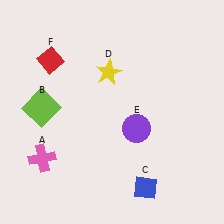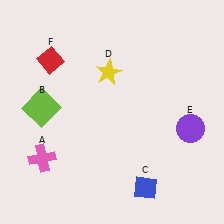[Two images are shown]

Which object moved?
The purple circle (E) moved right.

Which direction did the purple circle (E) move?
The purple circle (E) moved right.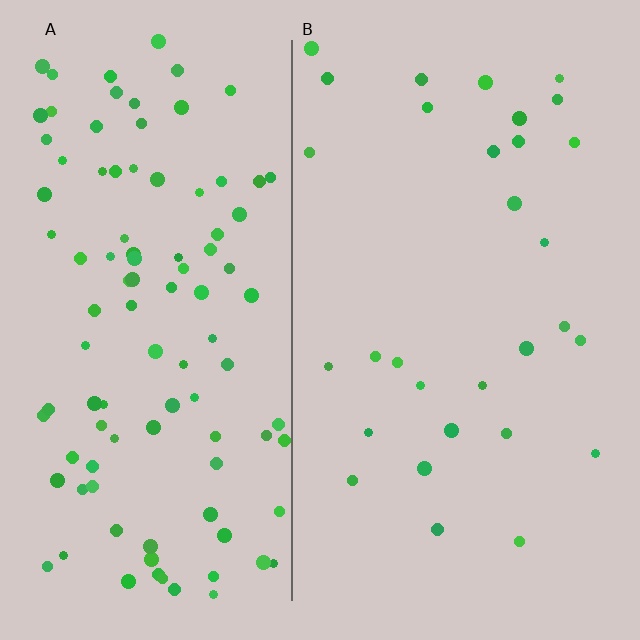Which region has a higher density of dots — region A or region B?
A (the left).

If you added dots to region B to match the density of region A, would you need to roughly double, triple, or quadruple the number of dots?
Approximately triple.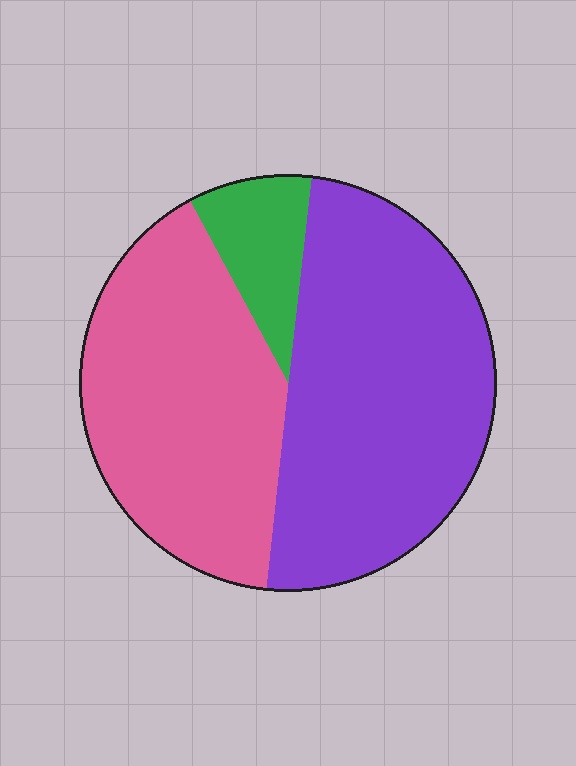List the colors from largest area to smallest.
From largest to smallest: purple, pink, green.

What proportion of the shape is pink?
Pink takes up about two fifths (2/5) of the shape.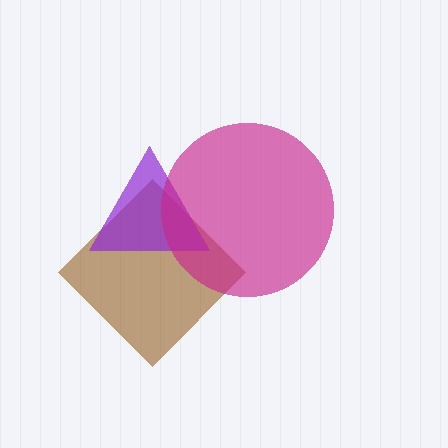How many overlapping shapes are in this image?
There are 3 overlapping shapes in the image.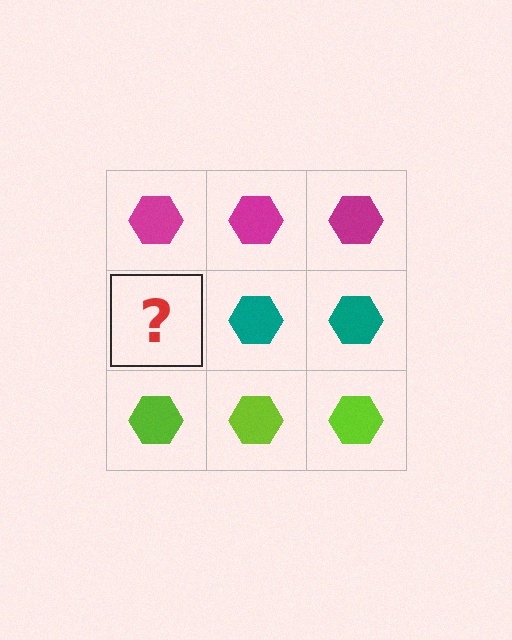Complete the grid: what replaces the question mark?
The question mark should be replaced with a teal hexagon.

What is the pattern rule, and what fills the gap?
The rule is that each row has a consistent color. The gap should be filled with a teal hexagon.